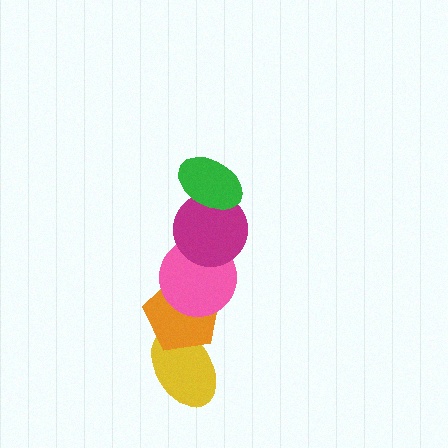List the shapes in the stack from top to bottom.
From top to bottom: the green ellipse, the magenta circle, the pink circle, the orange pentagon, the yellow ellipse.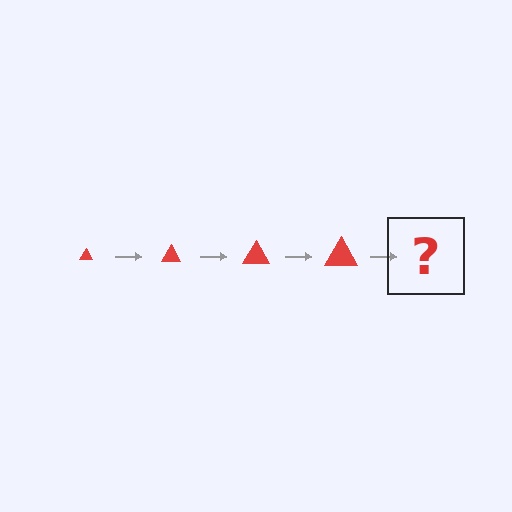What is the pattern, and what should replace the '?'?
The pattern is that the triangle gets progressively larger each step. The '?' should be a red triangle, larger than the previous one.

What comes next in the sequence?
The next element should be a red triangle, larger than the previous one.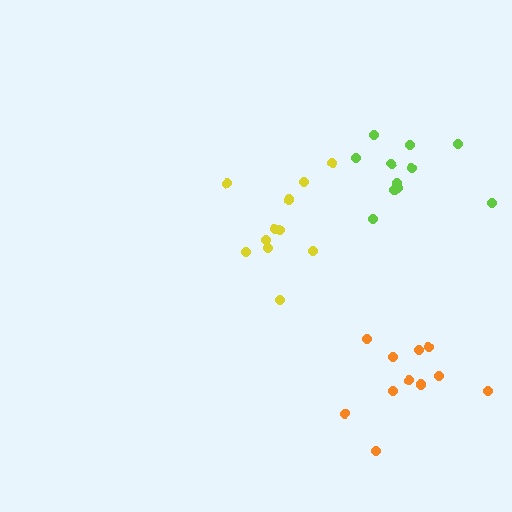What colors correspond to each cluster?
The clusters are colored: yellow, orange, lime.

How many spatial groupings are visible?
There are 3 spatial groupings.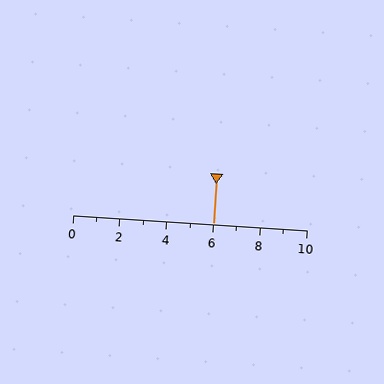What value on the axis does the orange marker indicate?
The marker indicates approximately 6.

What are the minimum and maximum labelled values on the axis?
The axis runs from 0 to 10.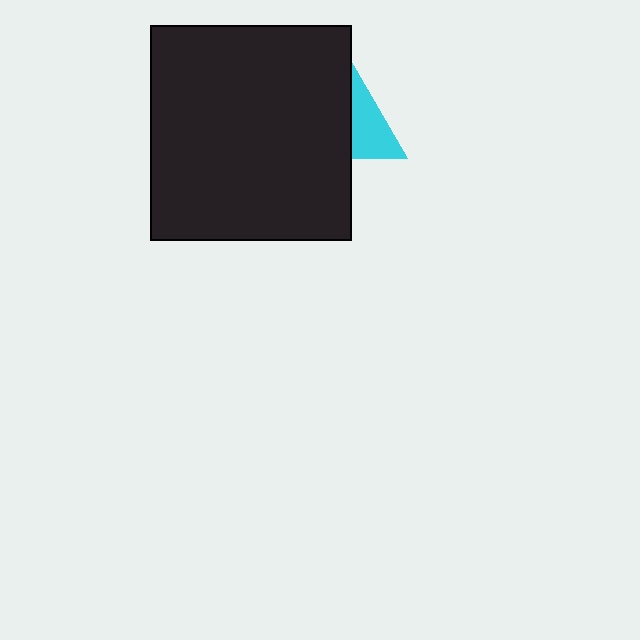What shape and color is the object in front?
The object in front is a black rectangle.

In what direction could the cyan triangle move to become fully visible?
The cyan triangle could move right. That would shift it out from behind the black rectangle entirely.